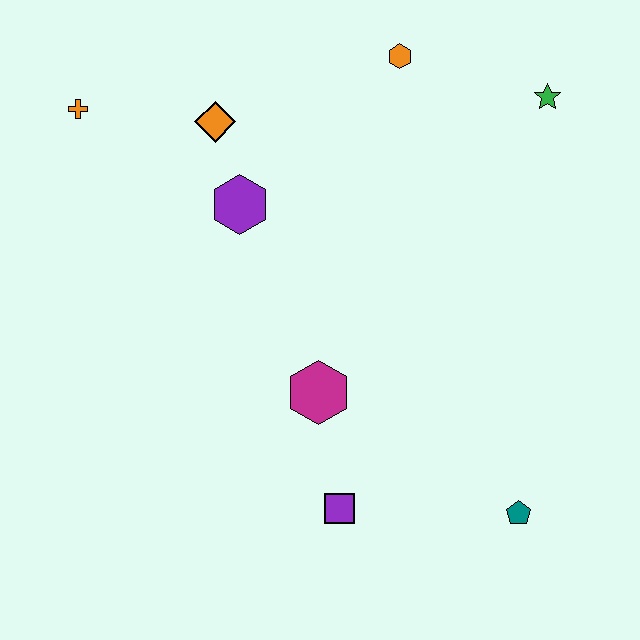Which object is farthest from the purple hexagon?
The teal pentagon is farthest from the purple hexagon.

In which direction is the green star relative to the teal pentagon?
The green star is above the teal pentagon.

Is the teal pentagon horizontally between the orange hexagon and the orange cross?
No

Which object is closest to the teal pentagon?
The purple square is closest to the teal pentagon.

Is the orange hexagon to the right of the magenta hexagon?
Yes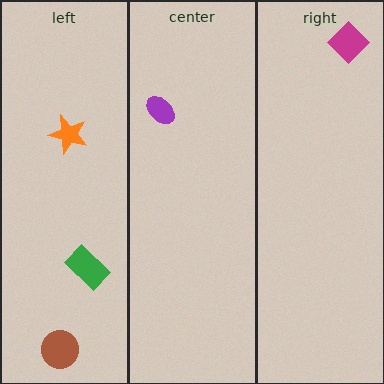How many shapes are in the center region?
1.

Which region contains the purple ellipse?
The center region.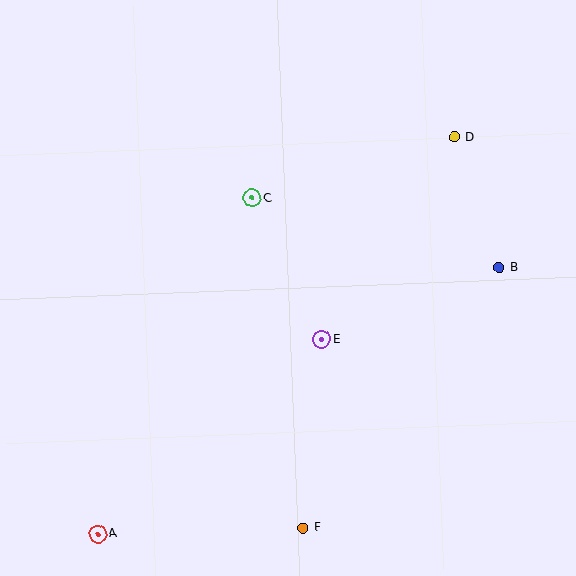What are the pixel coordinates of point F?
Point F is at (303, 528).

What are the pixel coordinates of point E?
Point E is at (322, 339).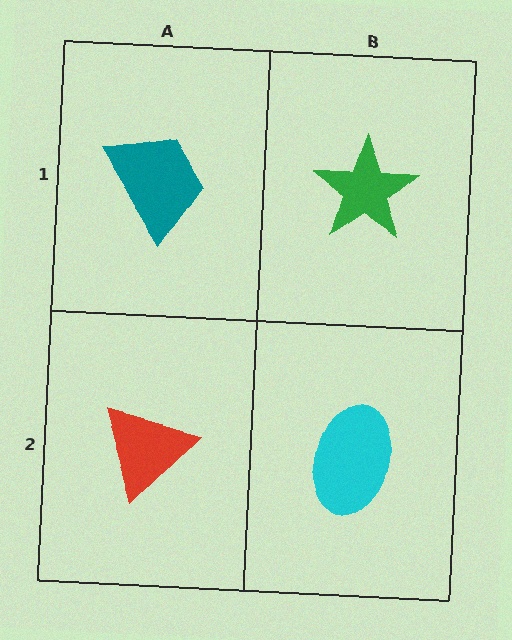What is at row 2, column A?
A red triangle.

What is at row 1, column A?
A teal trapezoid.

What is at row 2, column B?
A cyan ellipse.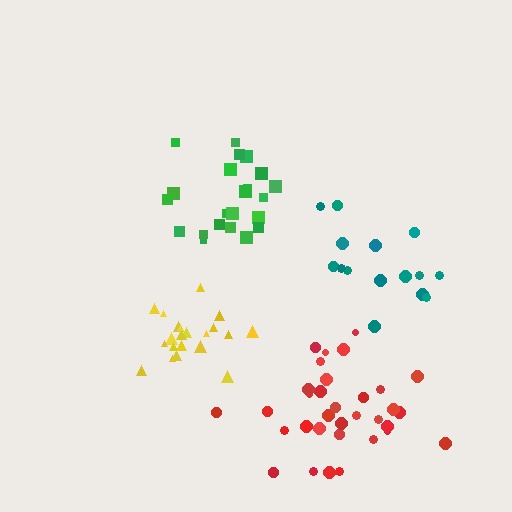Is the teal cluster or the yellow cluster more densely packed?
Yellow.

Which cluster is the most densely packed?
Yellow.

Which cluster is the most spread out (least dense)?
Teal.